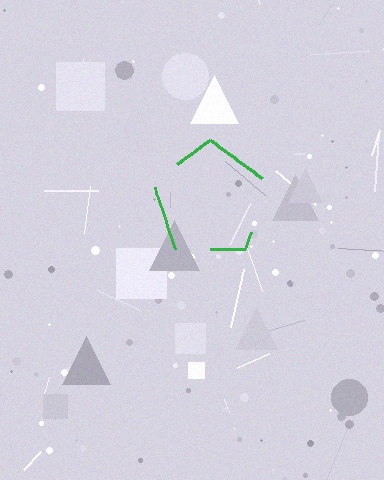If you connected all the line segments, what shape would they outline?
They would outline a pentagon.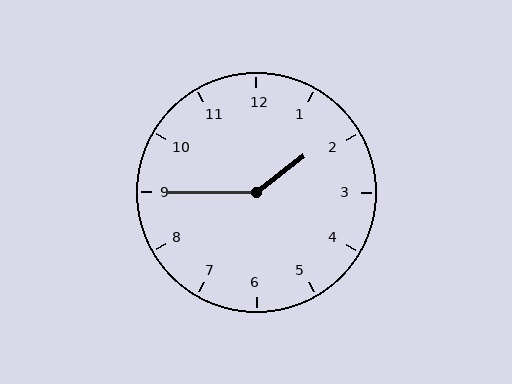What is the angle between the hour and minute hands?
Approximately 142 degrees.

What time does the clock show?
1:45.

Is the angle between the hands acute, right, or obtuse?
It is obtuse.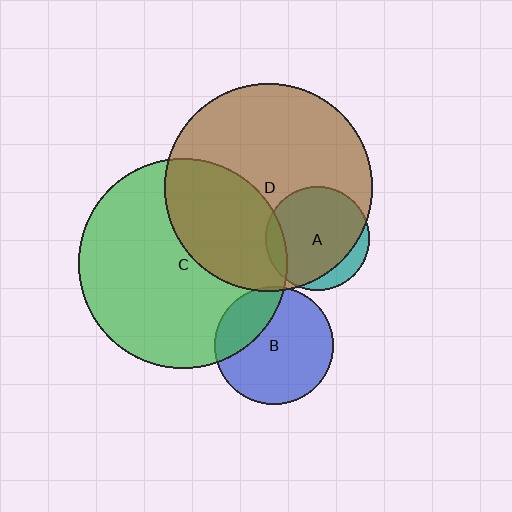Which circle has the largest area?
Circle C (green).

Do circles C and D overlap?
Yes.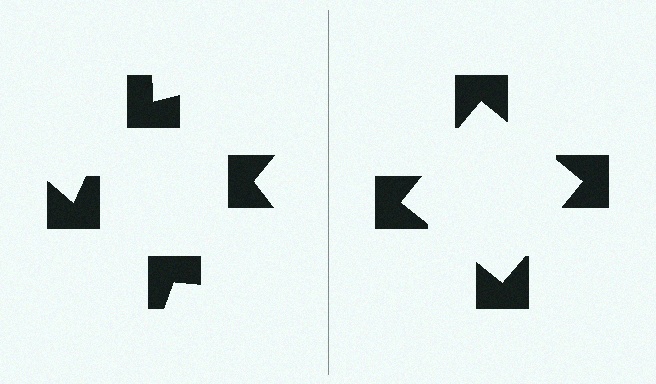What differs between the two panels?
The notched squares are positioned identically on both sides; only the wedge orientations differ. On the right they align to a square; on the left they are misaligned.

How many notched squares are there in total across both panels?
8 — 4 on each side.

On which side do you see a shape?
An illusory square appears on the right side. On the left side the wedge cuts are rotated, so no coherent shape forms.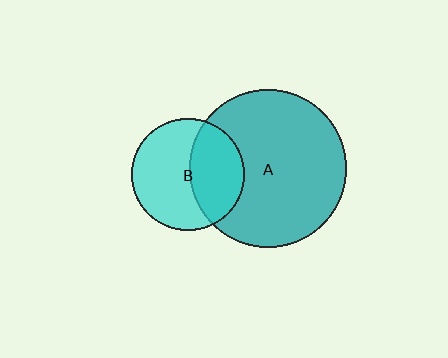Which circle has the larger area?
Circle A (teal).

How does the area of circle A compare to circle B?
Approximately 1.9 times.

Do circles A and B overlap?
Yes.